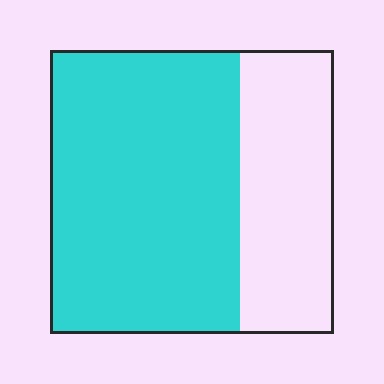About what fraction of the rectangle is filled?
About two thirds (2/3).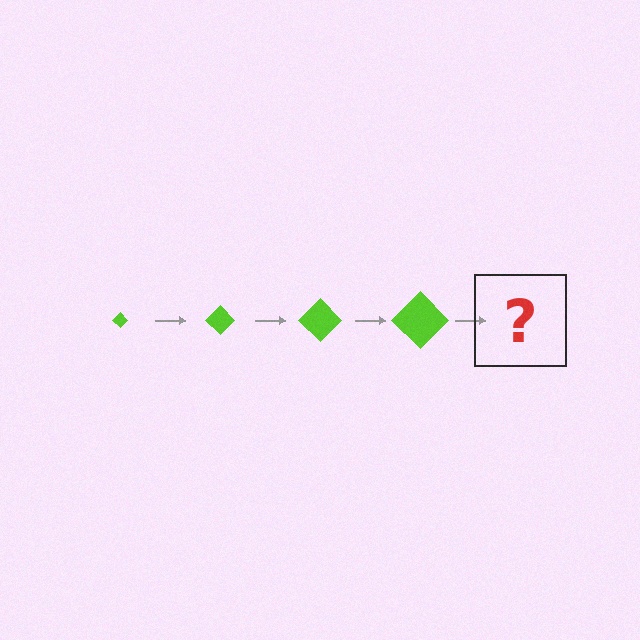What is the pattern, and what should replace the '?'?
The pattern is that the diamond gets progressively larger each step. The '?' should be a lime diamond, larger than the previous one.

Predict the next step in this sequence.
The next step is a lime diamond, larger than the previous one.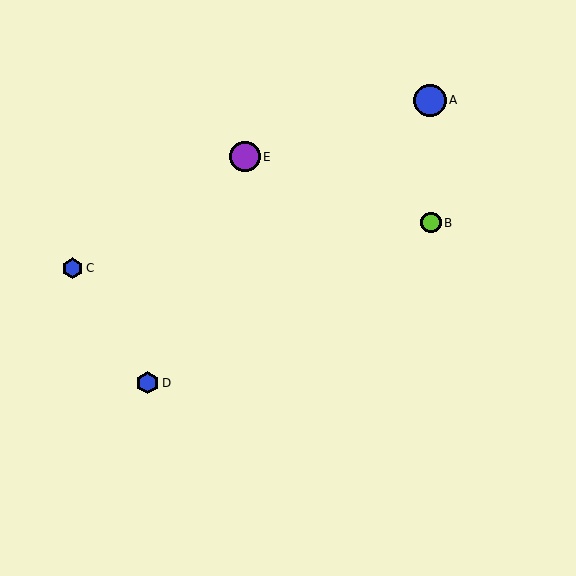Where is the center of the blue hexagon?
The center of the blue hexagon is at (73, 268).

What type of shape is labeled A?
Shape A is a blue circle.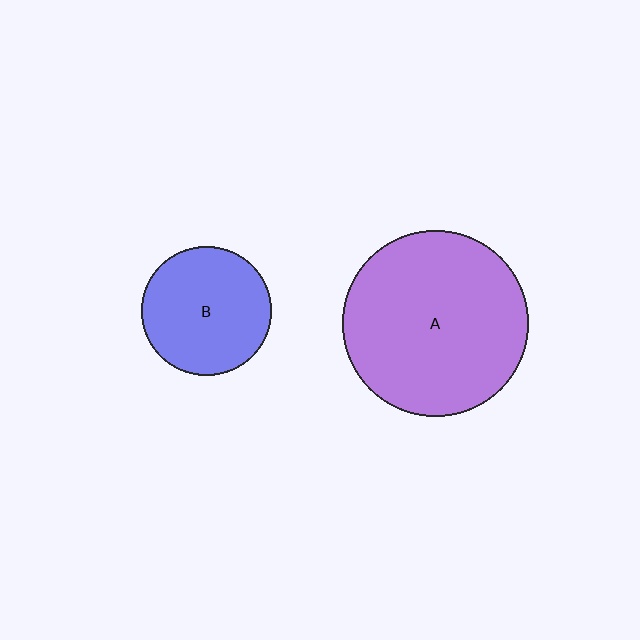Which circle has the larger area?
Circle A (purple).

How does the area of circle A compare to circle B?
Approximately 2.1 times.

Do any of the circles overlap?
No, none of the circles overlap.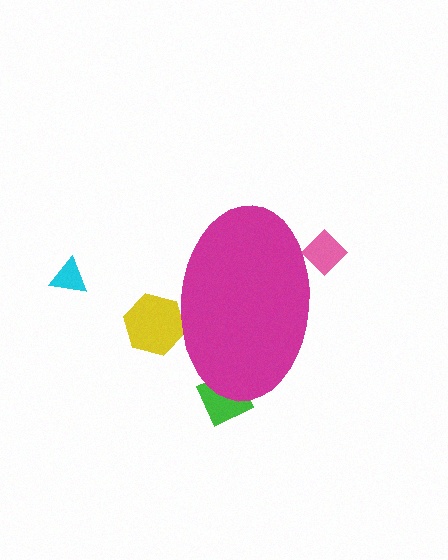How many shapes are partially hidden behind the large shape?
3 shapes are partially hidden.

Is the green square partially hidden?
Yes, the green square is partially hidden behind the magenta ellipse.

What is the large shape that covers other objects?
A magenta ellipse.